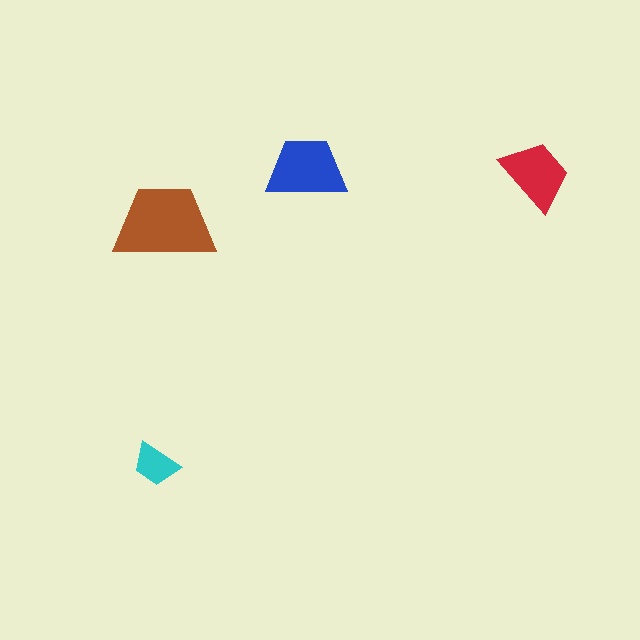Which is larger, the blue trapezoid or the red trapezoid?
The blue one.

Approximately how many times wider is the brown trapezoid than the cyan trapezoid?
About 2 times wider.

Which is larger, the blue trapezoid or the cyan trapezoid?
The blue one.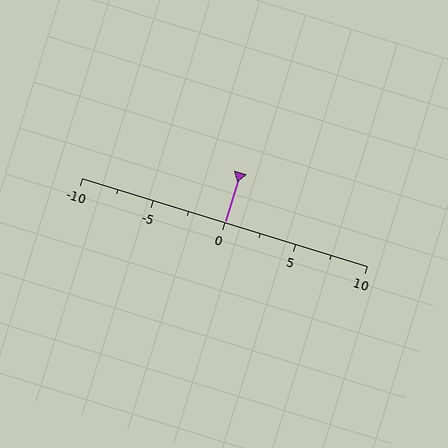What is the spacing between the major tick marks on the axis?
The major ticks are spaced 5 apart.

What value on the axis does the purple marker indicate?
The marker indicates approximately 0.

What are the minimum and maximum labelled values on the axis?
The axis runs from -10 to 10.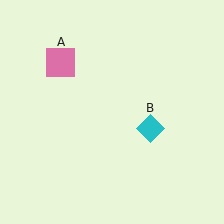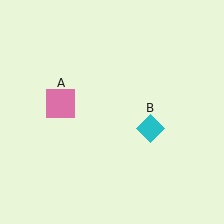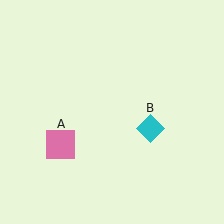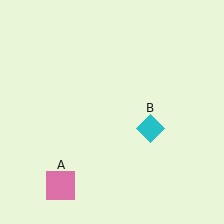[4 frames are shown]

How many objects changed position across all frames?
1 object changed position: pink square (object A).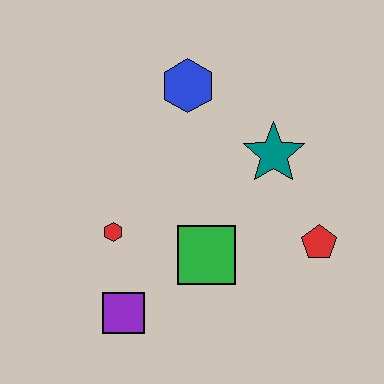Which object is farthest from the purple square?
The blue hexagon is farthest from the purple square.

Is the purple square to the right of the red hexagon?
Yes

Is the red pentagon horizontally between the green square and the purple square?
No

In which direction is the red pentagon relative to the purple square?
The red pentagon is to the right of the purple square.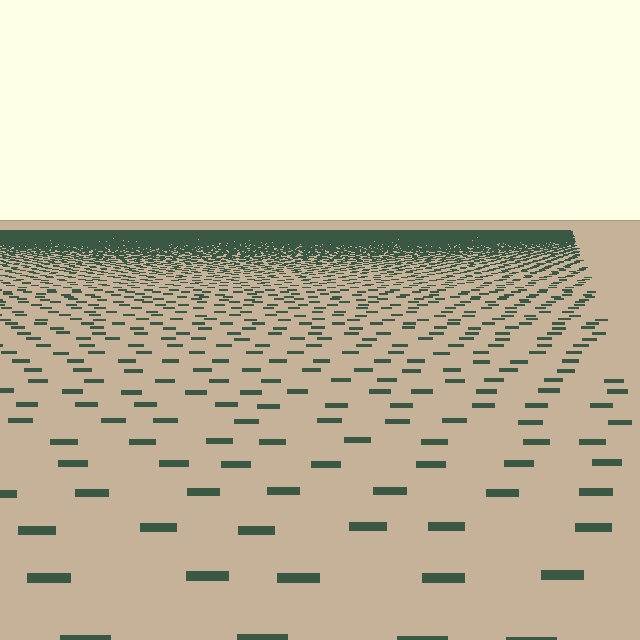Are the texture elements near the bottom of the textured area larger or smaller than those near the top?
Larger. Near the bottom, elements are closer to the viewer and appear at a bigger on-screen size.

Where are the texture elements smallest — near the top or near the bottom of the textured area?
Near the top.